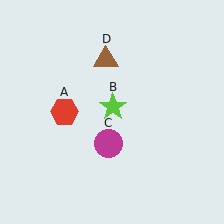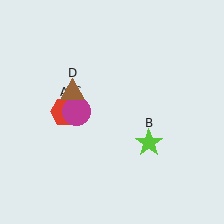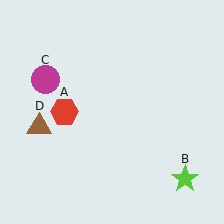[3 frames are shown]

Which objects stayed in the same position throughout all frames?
Red hexagon (object A) remained stationary.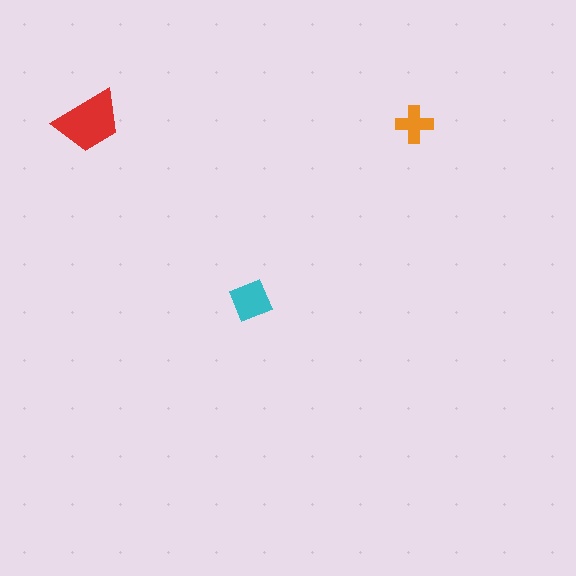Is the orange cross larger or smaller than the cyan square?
Smaller.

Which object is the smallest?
The orange cross.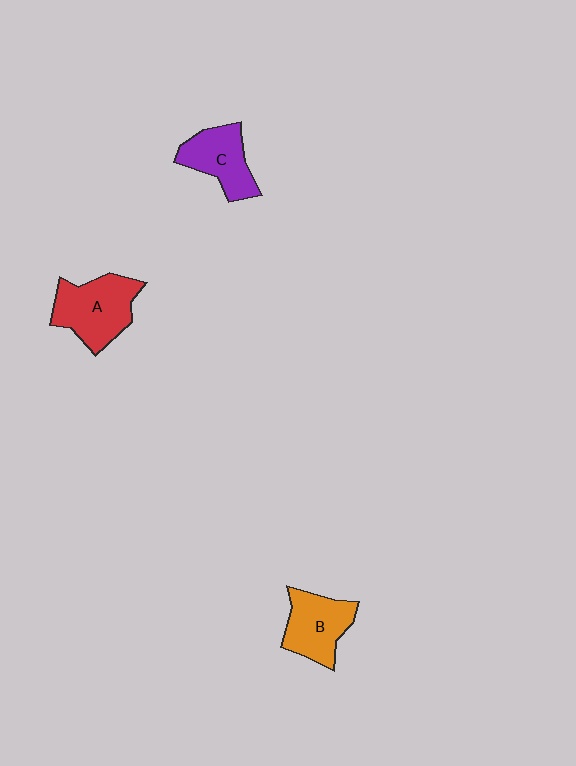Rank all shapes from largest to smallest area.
From largest to smallest: A (red), B (orange), C (purple).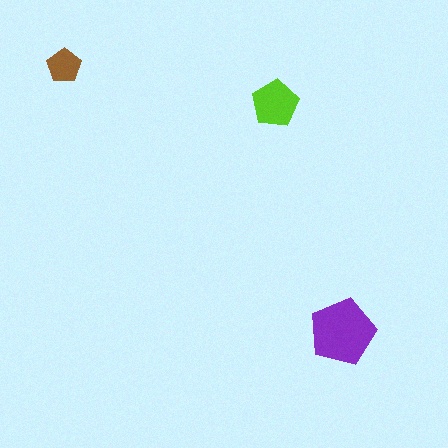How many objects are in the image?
There are 3 objects in the image.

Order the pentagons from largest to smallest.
the purple one, the lime one, the brown one.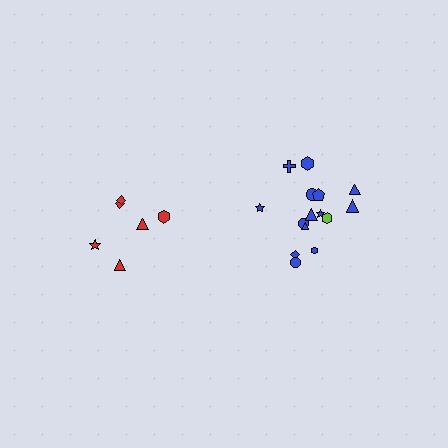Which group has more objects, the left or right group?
The right group.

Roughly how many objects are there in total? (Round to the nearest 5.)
Roughly 20 objects in total.